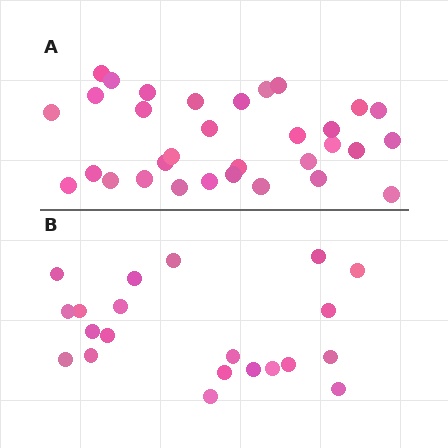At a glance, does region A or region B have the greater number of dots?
Region A (the top region) has more dots.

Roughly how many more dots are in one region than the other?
Region A has roughly 12 or so more dots than region B.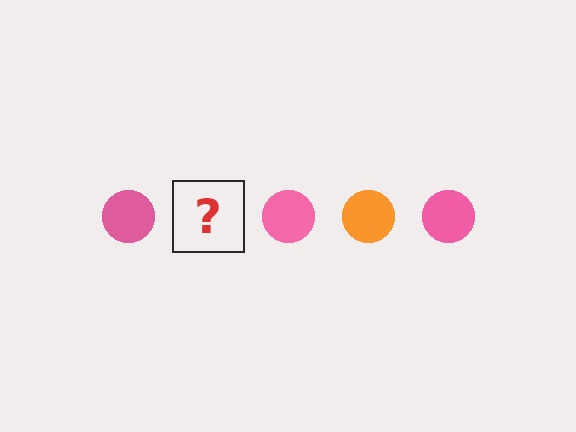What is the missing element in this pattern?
The missing element is an orange circle.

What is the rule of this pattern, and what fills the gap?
The rule is that the pattern cycles through pink, orange circles. The gap should be filled with an orange circle.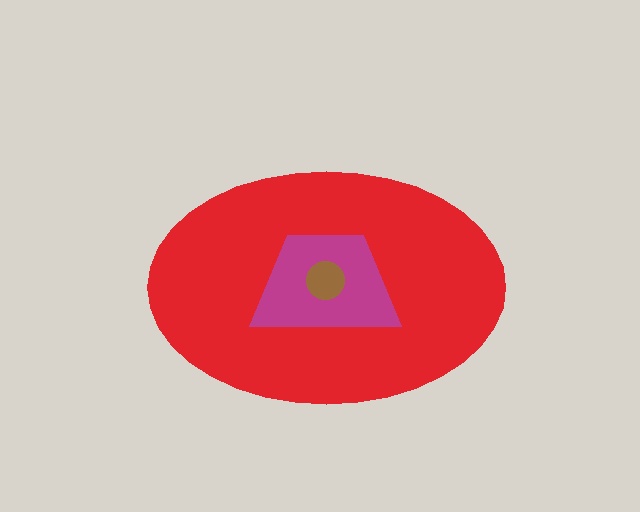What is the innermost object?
The brown circle.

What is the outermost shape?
The red ellipse.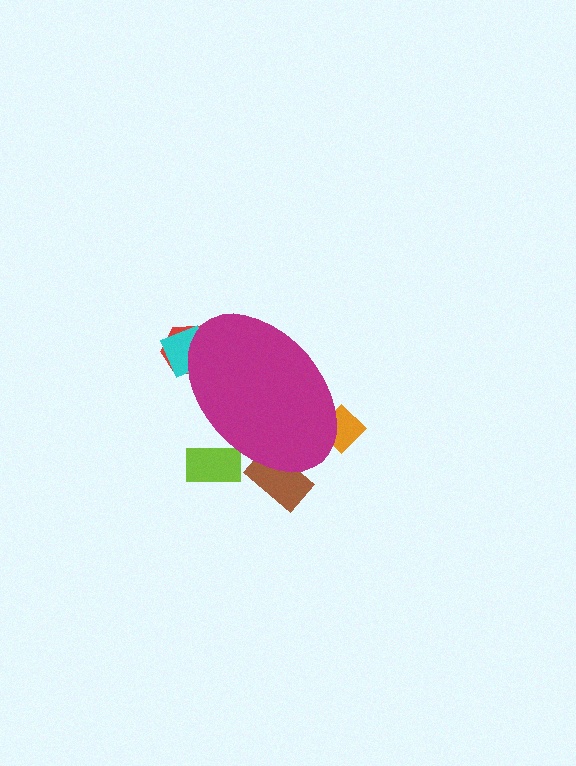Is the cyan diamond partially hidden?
Yes, the cyan diamond is partially hidden behind the magenta ellipse.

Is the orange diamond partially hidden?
Yes, the orange diamond is partially hidden behind the magenta ellipse.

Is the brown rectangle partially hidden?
Yes, the brown rectangle is partially hidden behind the magenta ellipse.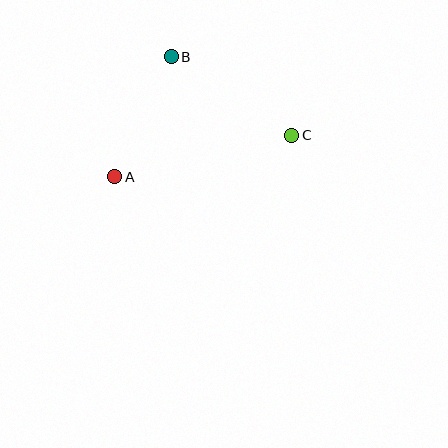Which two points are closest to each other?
Points A and B are closest to each other.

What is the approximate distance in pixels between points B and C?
The distance between B and C is approximately 144 pixels.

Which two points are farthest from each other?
Points A and C are farthest from each other.